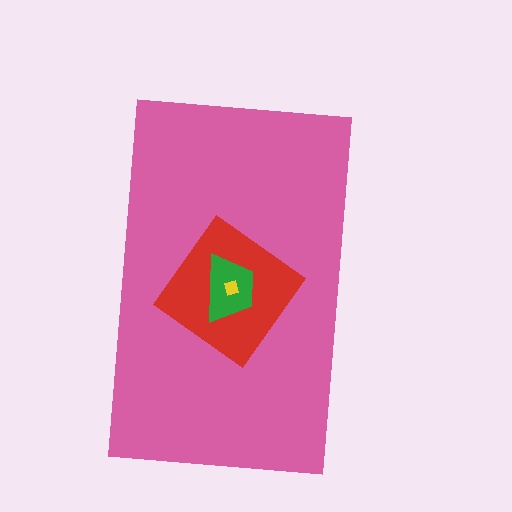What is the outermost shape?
The pink rectangle.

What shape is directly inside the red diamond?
The green trapezoid.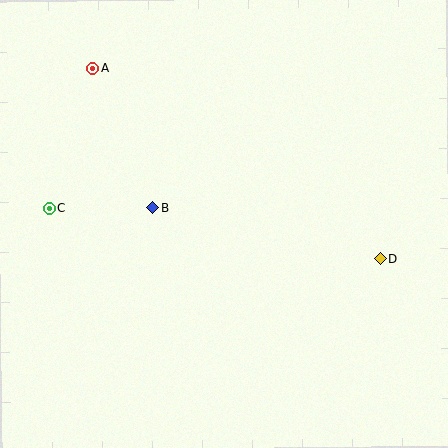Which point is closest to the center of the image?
Point B at (152, 207) is closest to the center.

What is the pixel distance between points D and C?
The distance between D and C is 336 pixels.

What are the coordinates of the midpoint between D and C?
The midpoint between D and C is at (215, 234).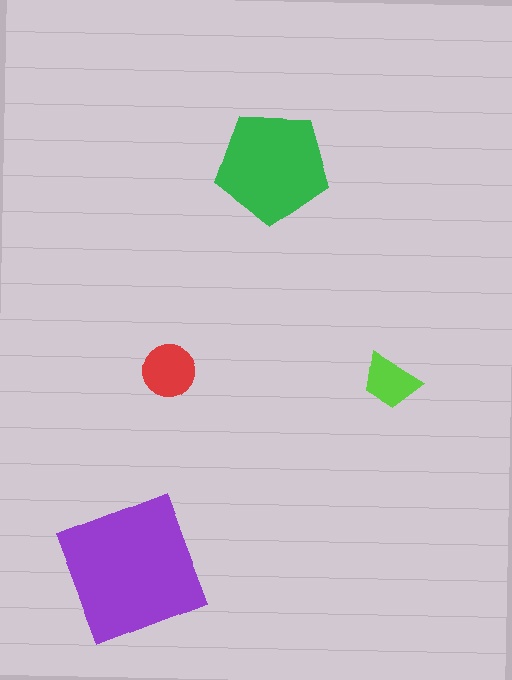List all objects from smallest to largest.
The lime trapezoid, the red circle, the green pentagon, the purple square.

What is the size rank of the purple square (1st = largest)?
1st.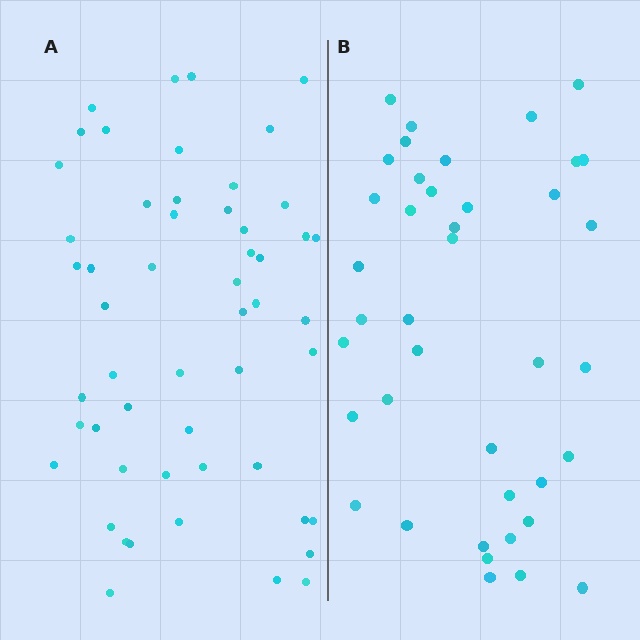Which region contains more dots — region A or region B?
Region A (the left region) has more dots.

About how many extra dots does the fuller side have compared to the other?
Region A has approximately 15 more dots than region B.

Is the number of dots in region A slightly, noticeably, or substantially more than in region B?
Region A has noticeably more, but not dramatically so. The ratio is roughly 1.3 to 1.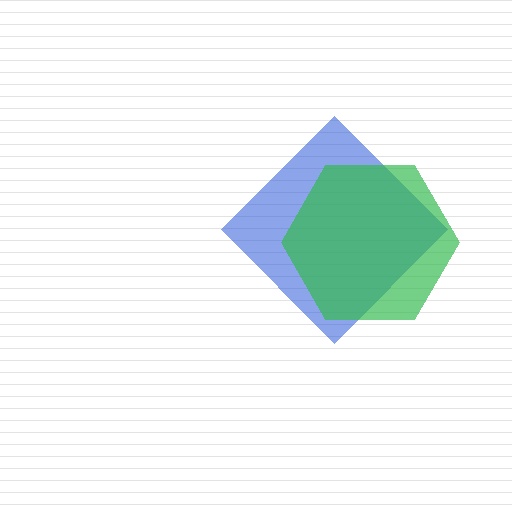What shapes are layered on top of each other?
The layered shapes are: a blue diamond, a green hexagon.